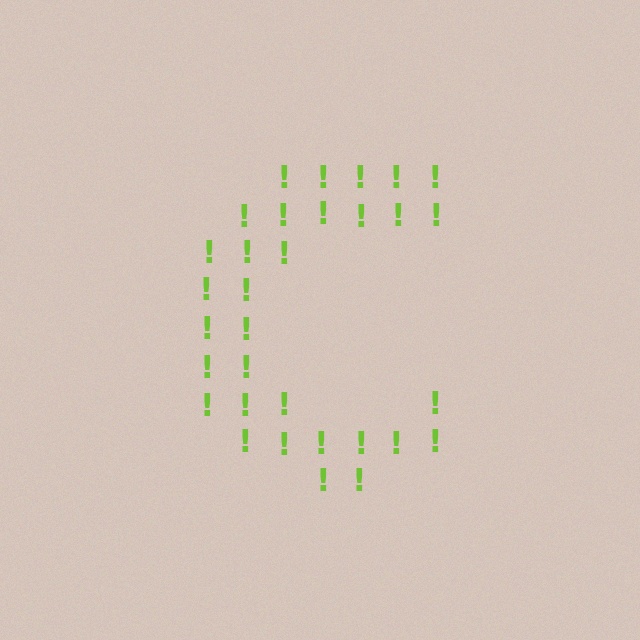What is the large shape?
The large shape is the letter C.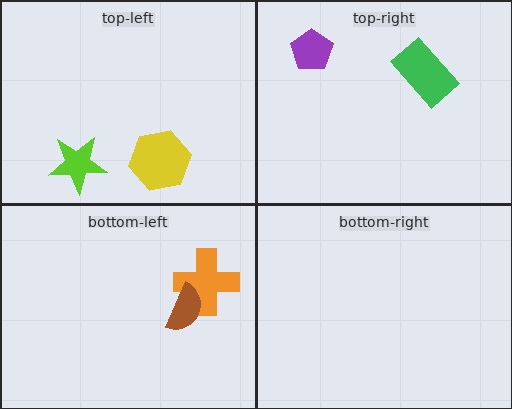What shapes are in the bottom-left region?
The orange cross, the brown semicircle.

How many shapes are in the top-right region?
2.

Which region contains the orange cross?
The bottom-left region.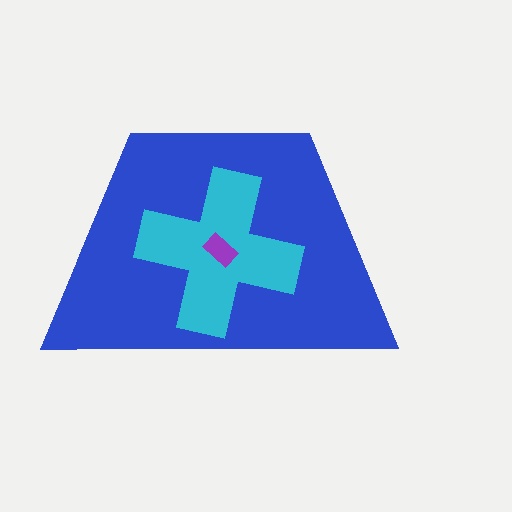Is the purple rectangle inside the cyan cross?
Yes.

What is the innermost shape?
The purple rectangle.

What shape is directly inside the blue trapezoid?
The cyan cross.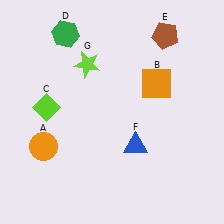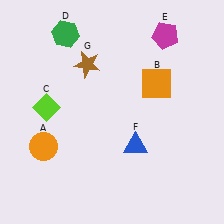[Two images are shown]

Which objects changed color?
E changed from brown to magenta. G changed from lime to brown.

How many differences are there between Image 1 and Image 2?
There are 2 differences between the two images.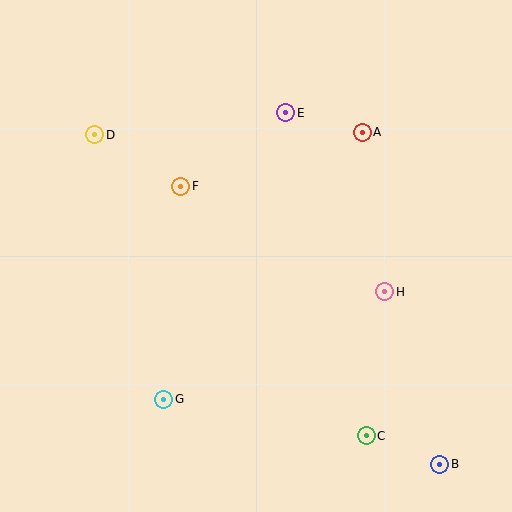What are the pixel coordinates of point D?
Point D is at (95, 135).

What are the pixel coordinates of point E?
Point E is at (286, 113).